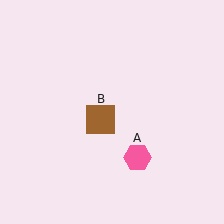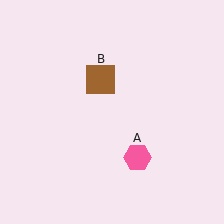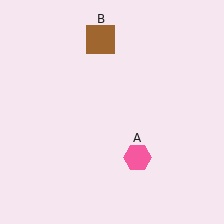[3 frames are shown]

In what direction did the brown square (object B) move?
The brown square (object B) moved up.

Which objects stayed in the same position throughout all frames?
Pink hexagon (object A) remained stationary.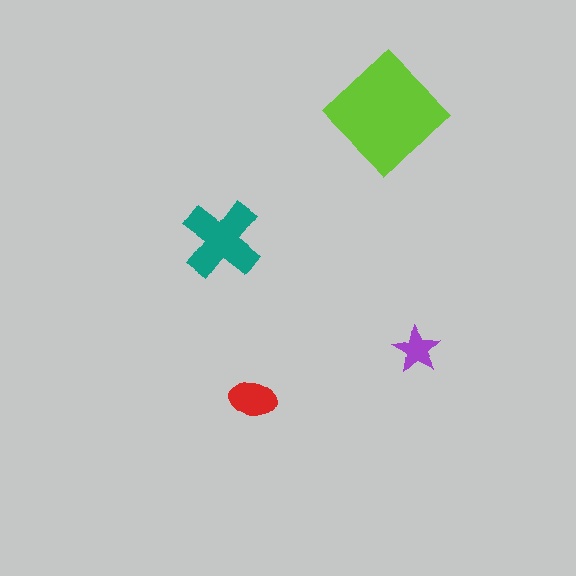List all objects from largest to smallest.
The lime diamond, the teal cross, the red ellipse, the purple star.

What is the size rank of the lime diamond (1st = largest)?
1st.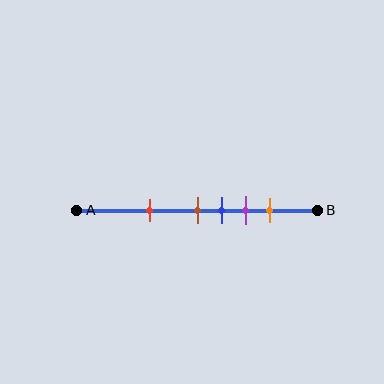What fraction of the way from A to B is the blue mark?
The blue mark is approximately 60% (0.6) of the way from A to B.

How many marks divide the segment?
There are 5 marks dividing the segment.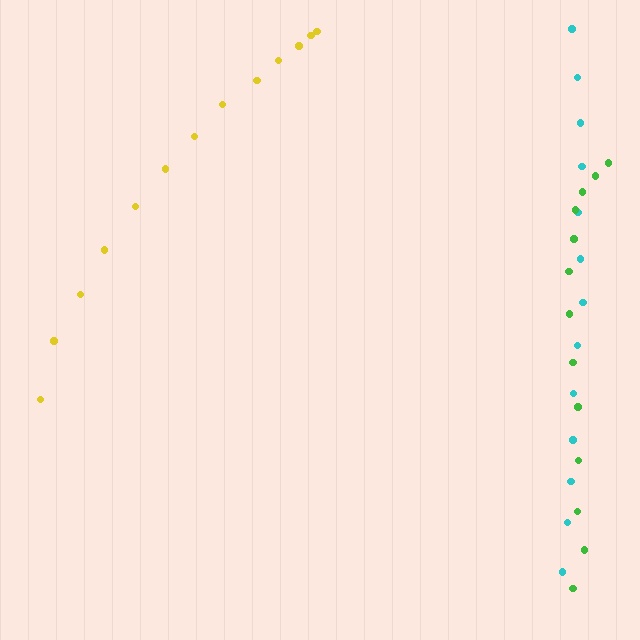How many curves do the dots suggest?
There are 3 distinct paths.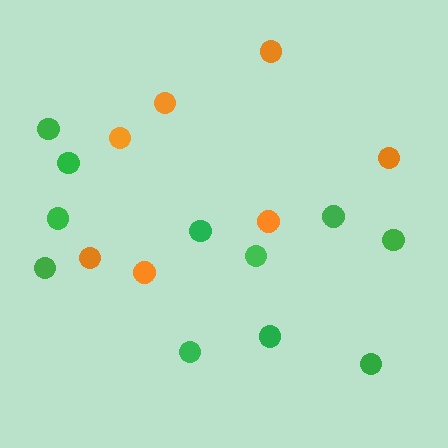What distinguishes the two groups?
There are 2 groups: one group of green circles (11) and one group of orange circles (7).